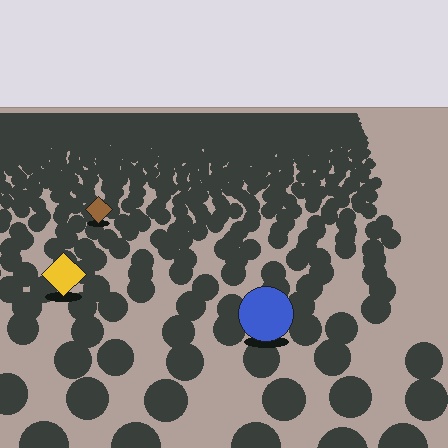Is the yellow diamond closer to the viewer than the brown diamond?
Yes. The yellow diamond is closer — you can tell from the texture gradient: the ground texture is coarser near it.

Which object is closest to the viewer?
The blue circle is closest. The texture marks near it are larger and more spread out.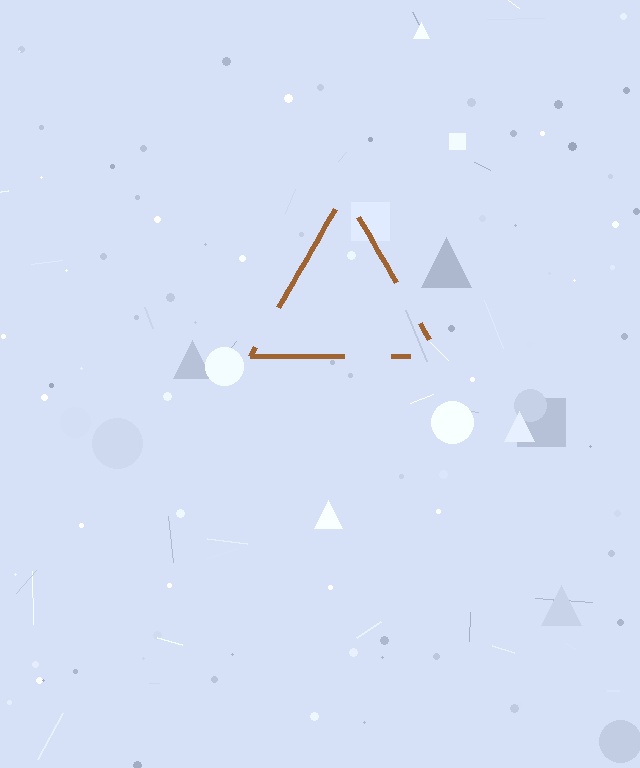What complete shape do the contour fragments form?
The contour fragments form a triangle.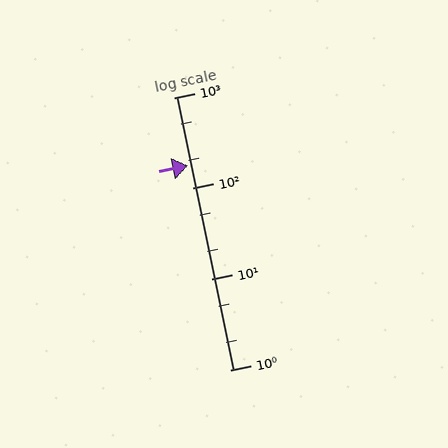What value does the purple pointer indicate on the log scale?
The pointer indicates approximately 180.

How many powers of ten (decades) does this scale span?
The scale spans 3 decades, from 1 to 1000.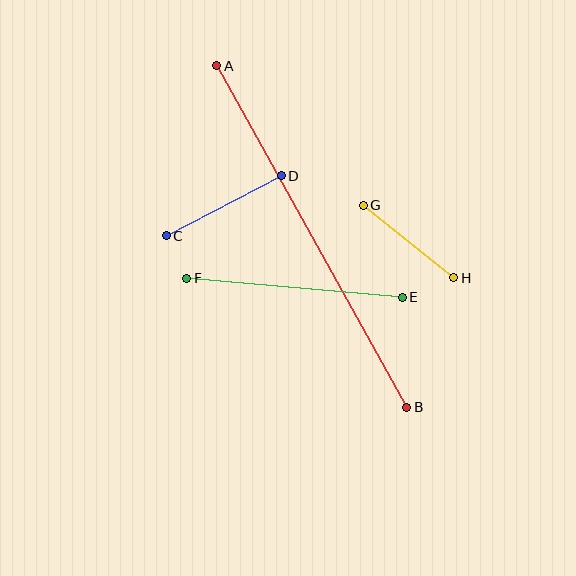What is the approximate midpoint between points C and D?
The midpoint is at approximately (224, 206) pixels.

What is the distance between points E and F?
The distance is approximately 217 pixels.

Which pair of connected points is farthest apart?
Points A and B are farthest apart.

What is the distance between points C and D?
The distance is approximately 130 pixels.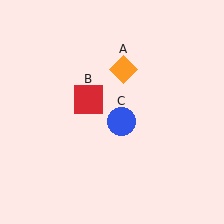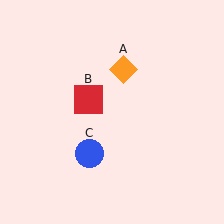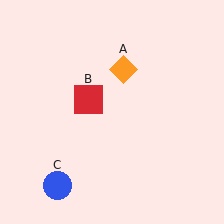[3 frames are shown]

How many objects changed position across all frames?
1 object changed position: blue circle (object C).